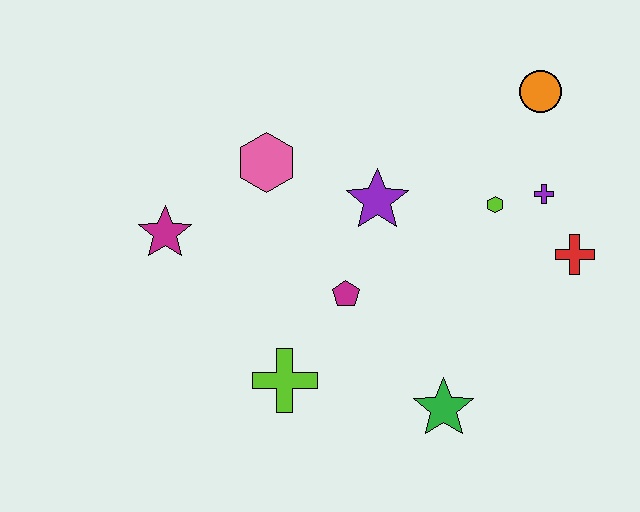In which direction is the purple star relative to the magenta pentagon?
The purple star is above the magenta pentagon.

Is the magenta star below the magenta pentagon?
No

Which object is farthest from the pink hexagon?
The red cross is farthest from the pink hexagon.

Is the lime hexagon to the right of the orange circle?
No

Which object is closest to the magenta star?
The pink hexagon is closest to the magenta star.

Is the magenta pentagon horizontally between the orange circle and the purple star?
No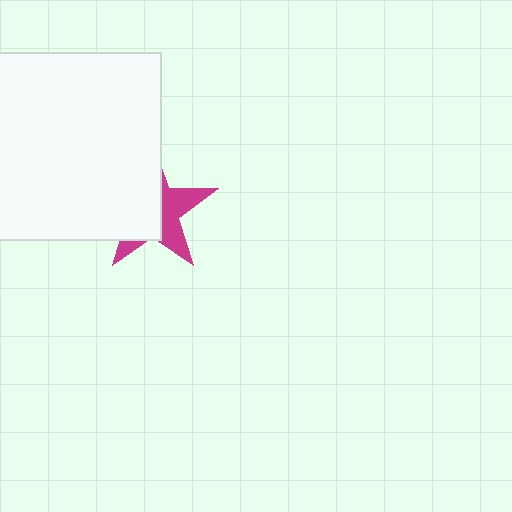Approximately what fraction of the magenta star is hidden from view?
Roughly 57% of the magenta star is hidden behind the white square.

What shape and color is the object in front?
The object in front is a white square.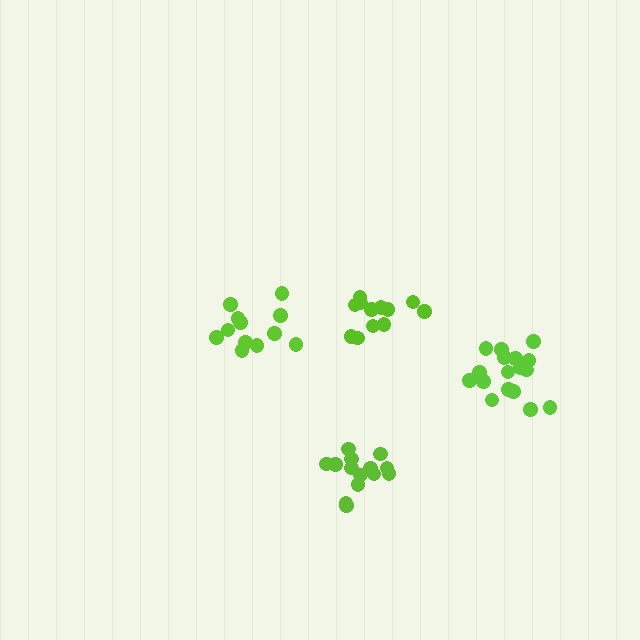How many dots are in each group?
Group 1: 12 dots, Group 2: 14 dots, Group 3: 12 dots, Group 4: 18 dots (56 total).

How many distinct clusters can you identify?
There are 4 distinct clusters.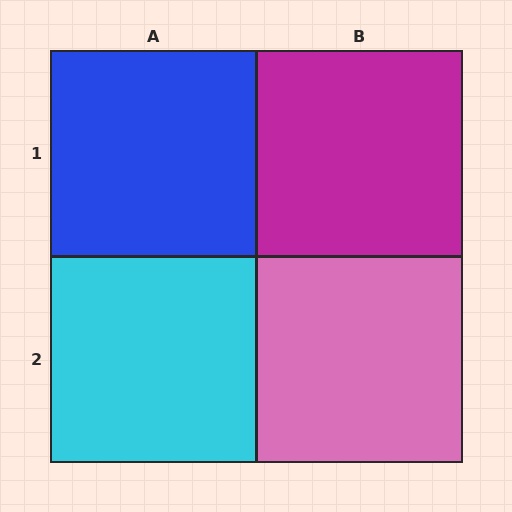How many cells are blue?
1 cell is blue.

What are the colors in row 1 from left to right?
Blue, magenta.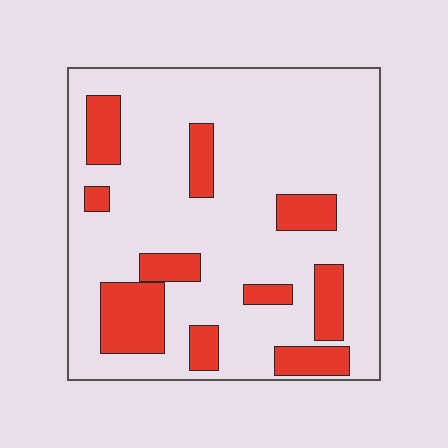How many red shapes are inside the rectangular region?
10.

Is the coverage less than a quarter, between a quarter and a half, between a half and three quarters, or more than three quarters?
Less than a quarter.